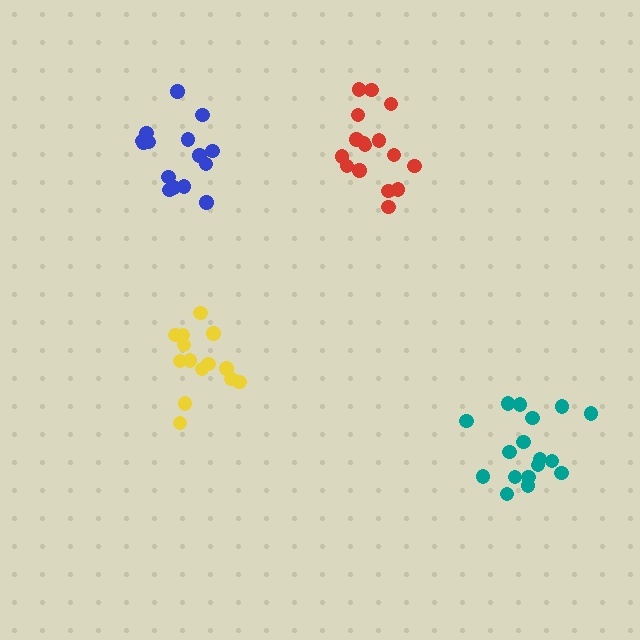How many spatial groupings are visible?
There are 4 spatial groupings.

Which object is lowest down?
The teal cluster is bottommost.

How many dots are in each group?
Group 1: 16 dots, Group 2: 14 dots, Group 3: 17 dots, Group 4: 15 dots (62 total).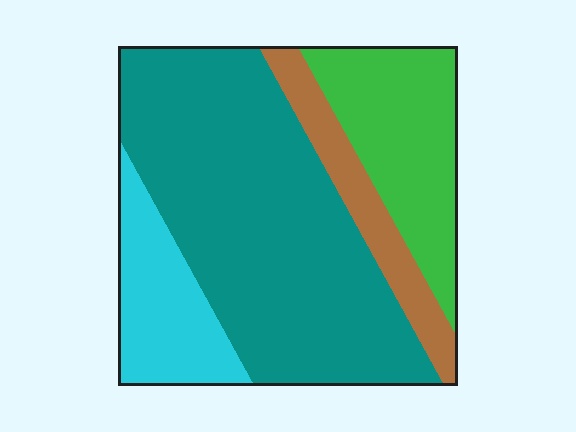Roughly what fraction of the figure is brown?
Brown covers around 10% of the figure.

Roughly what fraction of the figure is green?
Green takes up about one fifth (1/5) of the figure.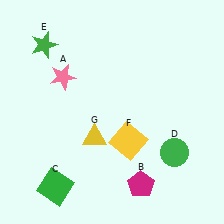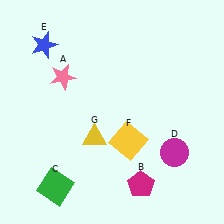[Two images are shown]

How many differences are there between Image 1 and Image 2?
There are 2 differences between the two images.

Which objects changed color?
D changed from green to magenta. E changed from green to blue.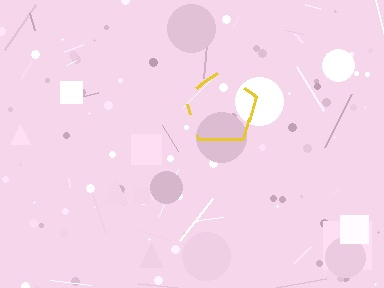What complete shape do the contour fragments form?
The contour fragments form a pentagon.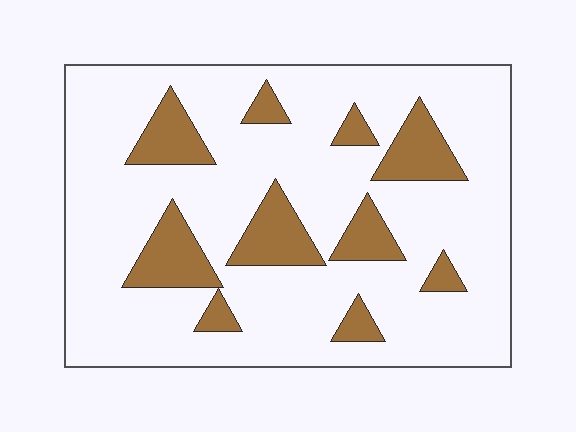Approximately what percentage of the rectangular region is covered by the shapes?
Approximately 20%.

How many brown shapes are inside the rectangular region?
10.